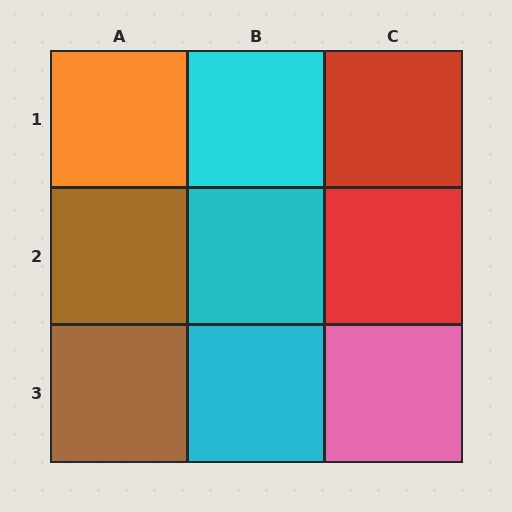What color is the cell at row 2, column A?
Brown.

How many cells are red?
2 cells are red.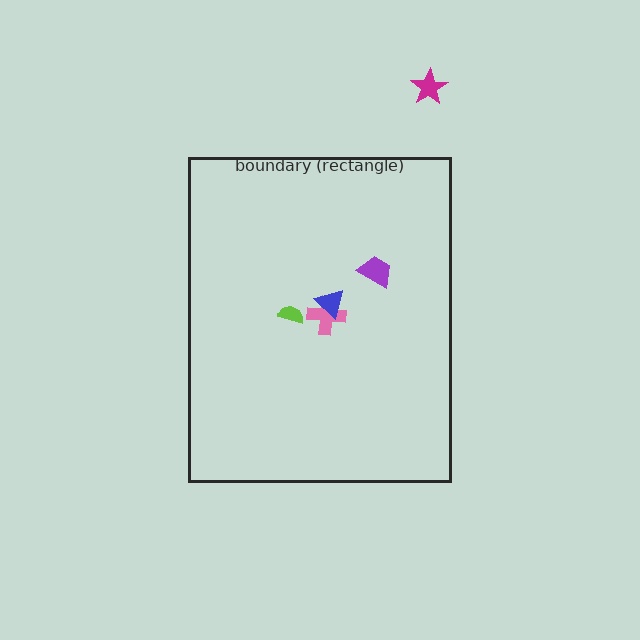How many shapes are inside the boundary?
4 inside, 1 outside.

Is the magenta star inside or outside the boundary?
Outside.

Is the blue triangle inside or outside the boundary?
Inside.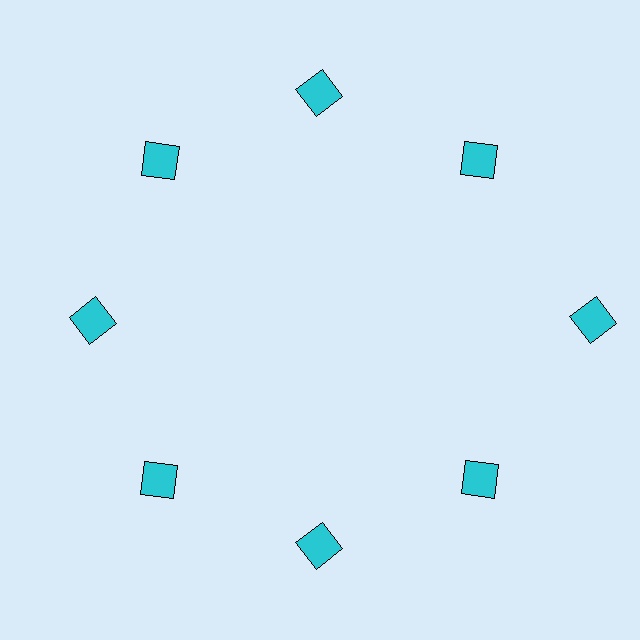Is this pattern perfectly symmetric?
No. The 8 cyan squares are arranged in a ring, but one element near the 3 o'clock position is pushed outward from the center, breaking the 8-fold rotational symmetry.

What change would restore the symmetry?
The symmetry would be restored by moving it inward, back onto the ring so that all 8 squares sit at equal angles and equal distance from the center.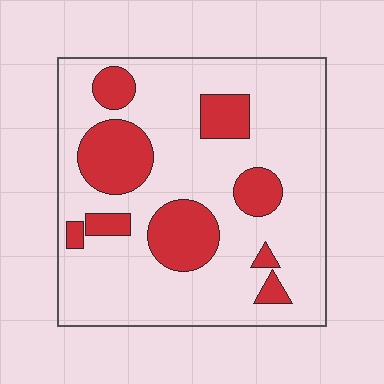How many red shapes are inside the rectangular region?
9.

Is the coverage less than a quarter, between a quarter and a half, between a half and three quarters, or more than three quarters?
Less than a quarter.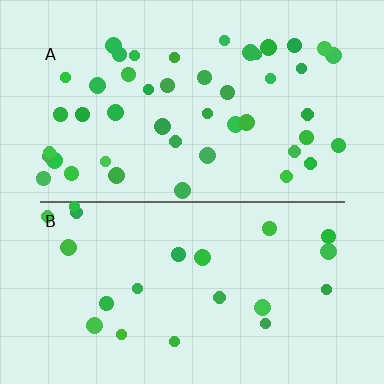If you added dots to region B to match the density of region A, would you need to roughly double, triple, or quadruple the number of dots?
Approximately double.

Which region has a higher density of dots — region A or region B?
A (the top).